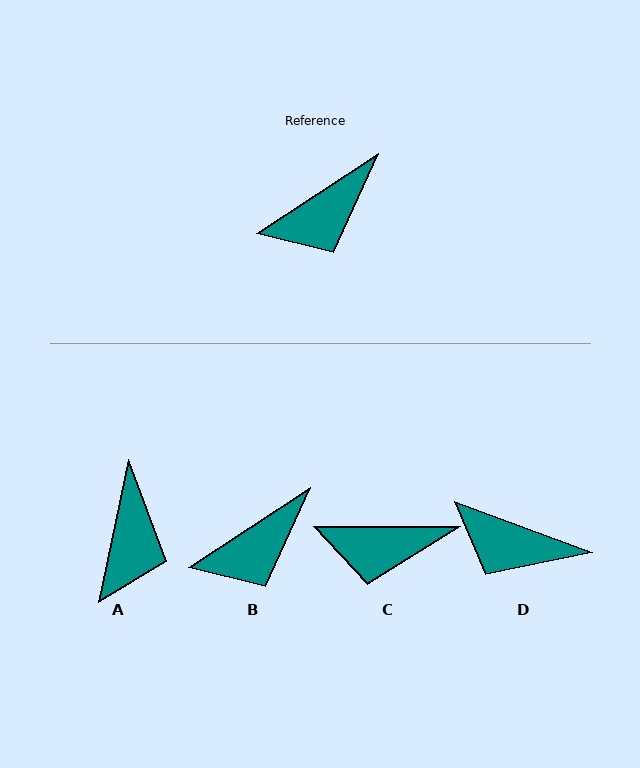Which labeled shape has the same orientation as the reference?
B.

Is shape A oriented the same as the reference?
No, it is off by about 45 degrees.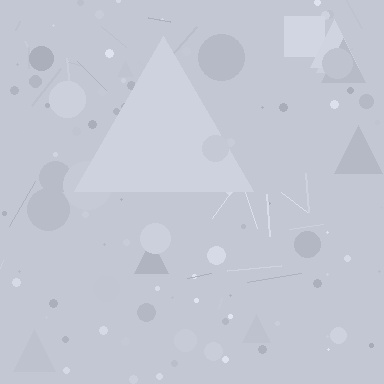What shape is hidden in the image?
A triangle is hidden in the image.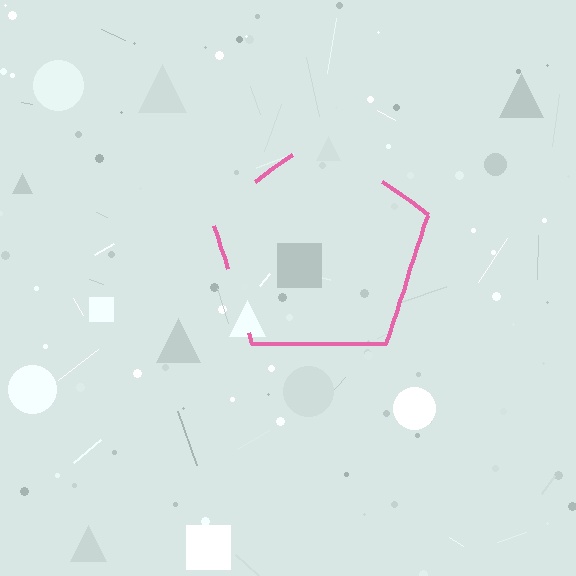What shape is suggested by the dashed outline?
The dashed outline suggests a pentagon.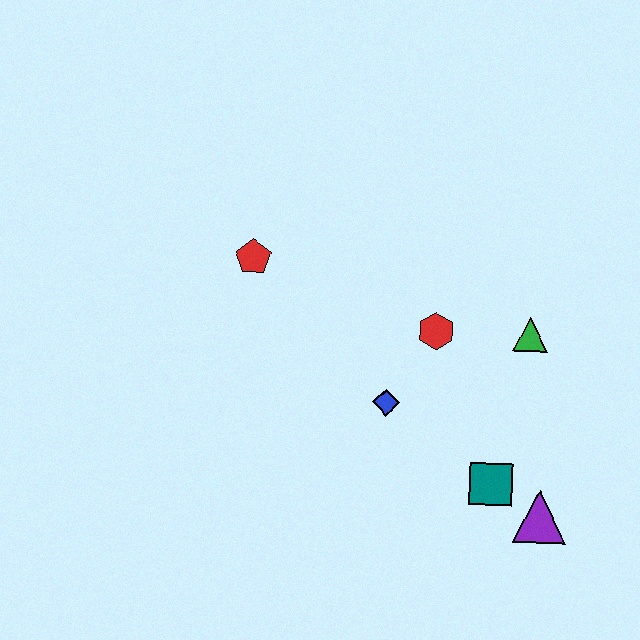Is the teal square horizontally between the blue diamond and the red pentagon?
No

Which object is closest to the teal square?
The purple triangle is closest to the teal square.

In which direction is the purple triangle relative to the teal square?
The purple triangle is to the right of the teal square.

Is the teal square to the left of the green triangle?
Yes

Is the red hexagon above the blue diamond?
Yes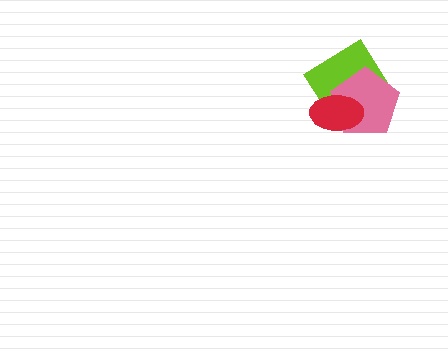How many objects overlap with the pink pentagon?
2 objects overlap with the pink pentagon.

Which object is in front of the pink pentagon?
The red ellipse is in front of the pink pentagon.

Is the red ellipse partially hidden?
No, no other shape covers it.